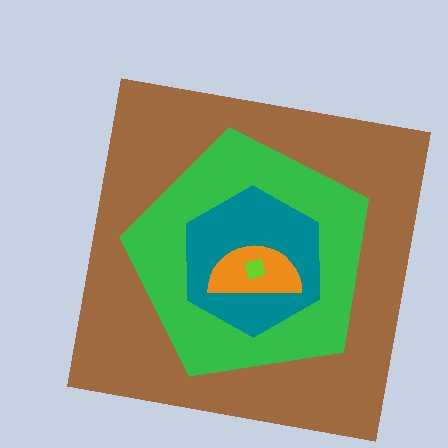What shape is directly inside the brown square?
The green pentagon.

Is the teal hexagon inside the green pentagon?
Yes.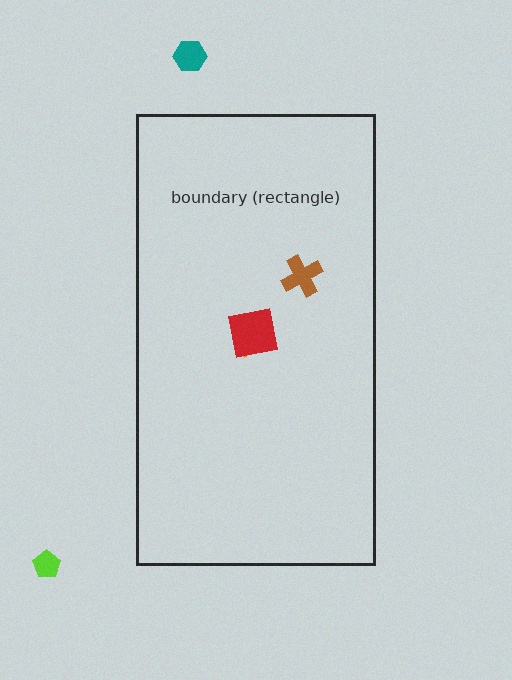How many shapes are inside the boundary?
3 inside, 2 outside.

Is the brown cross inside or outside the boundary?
Inside.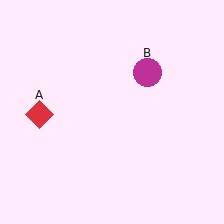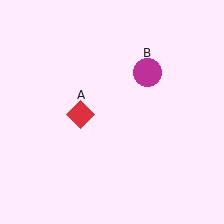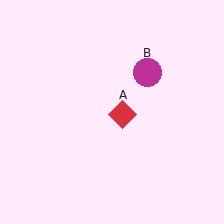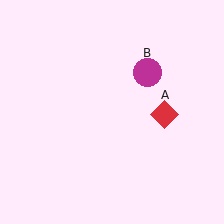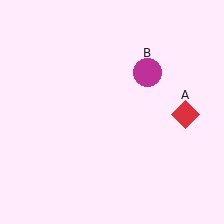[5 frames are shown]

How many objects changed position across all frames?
1 object changed position: red diamond (object A).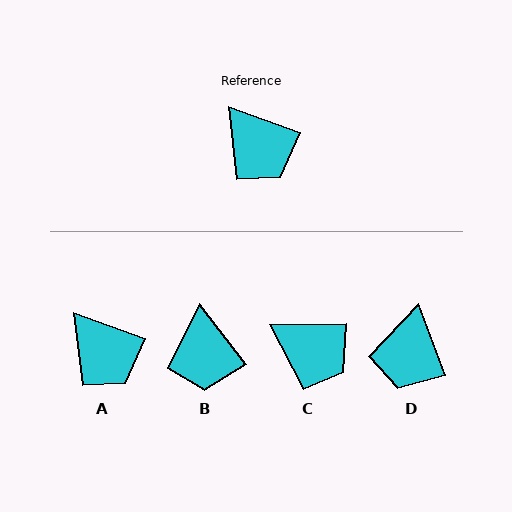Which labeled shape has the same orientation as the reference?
A.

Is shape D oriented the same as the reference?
No, it is off by about 50 degrees.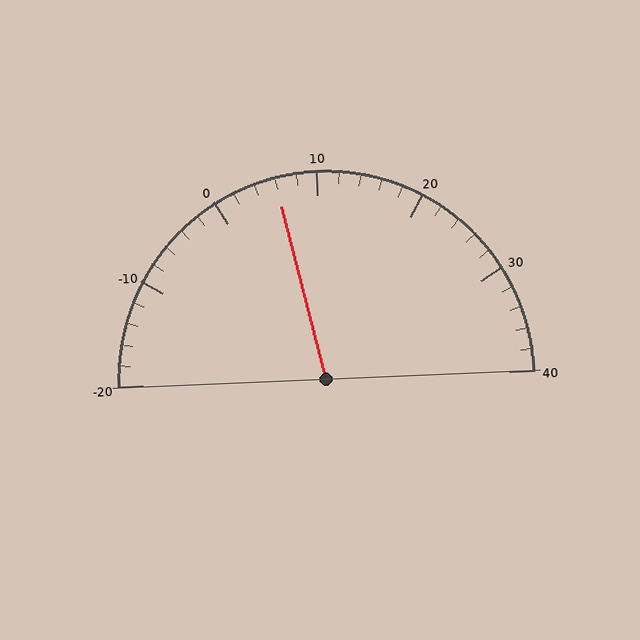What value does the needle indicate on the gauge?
The needle indicates approximately 6.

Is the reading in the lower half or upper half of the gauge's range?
The reading is in the lower half of the range (-20 to 40).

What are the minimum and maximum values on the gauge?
The gauge ranges from -20 to 40.